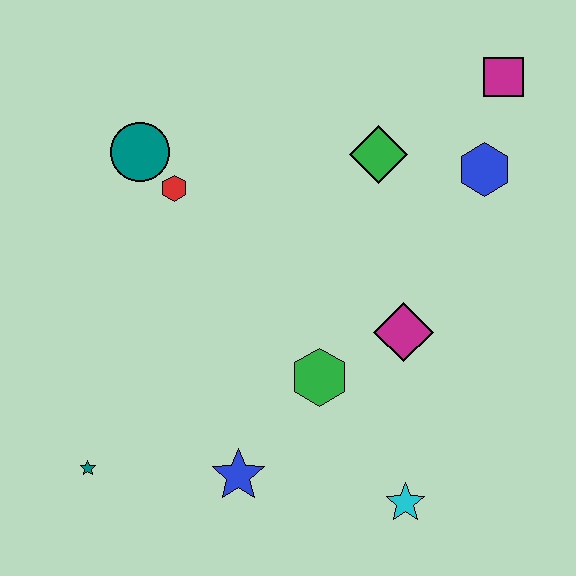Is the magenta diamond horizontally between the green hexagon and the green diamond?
No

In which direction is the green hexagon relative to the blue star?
The green hexagon is above the blue star.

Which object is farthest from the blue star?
The magenta square is farthest from the blue star.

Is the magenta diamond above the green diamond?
No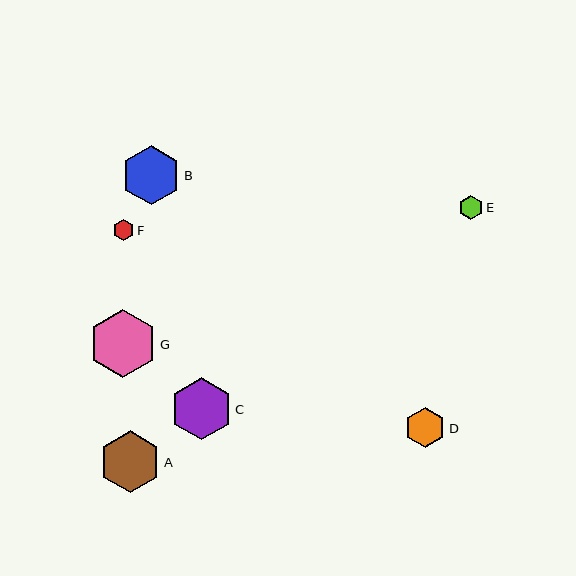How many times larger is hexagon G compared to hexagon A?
Hexagon G is approximately 1.1 times the size of hexagon A.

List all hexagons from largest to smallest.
From largest to smallest: G, A, C, B, D, E, F.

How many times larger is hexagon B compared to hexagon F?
Hexagon B is approximately 2.7 times the size of hexagon F.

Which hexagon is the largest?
Hexagon G is the largest with a size of approximately 69 pixels.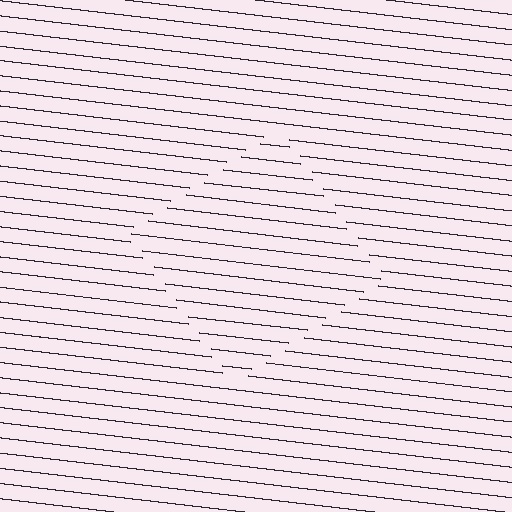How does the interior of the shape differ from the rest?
The interior of the shape contains the same grating, shifted by half a period — the contour is defined by the phase discontinuity where line-ends from the inner and outer gratings abut.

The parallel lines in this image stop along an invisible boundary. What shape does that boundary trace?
An illusory square. The interior of the shape contains the same grating, shifted by half a period — the contour is defined by the phase discontinuity where line-ends from the inner and outer gratings abut.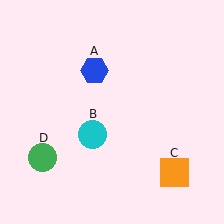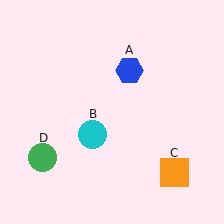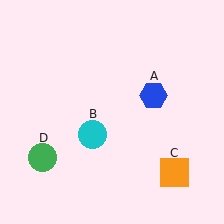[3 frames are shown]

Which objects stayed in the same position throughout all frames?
Cyan circle (object B) and orange square (object C) and green circle (object D) remained stationary.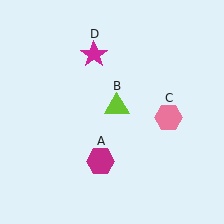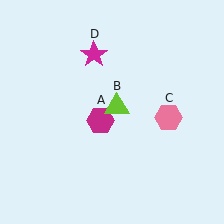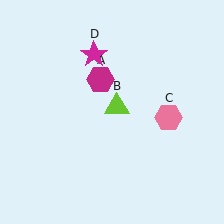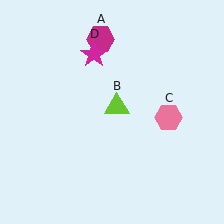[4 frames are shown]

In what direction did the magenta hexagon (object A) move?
The magenta hexagon (object A) moved up.